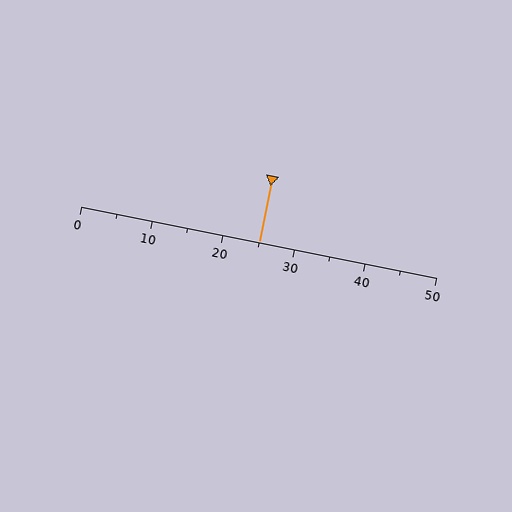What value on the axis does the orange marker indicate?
The marker indicates approximately 25.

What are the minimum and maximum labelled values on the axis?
The axis runs from 0 to 50.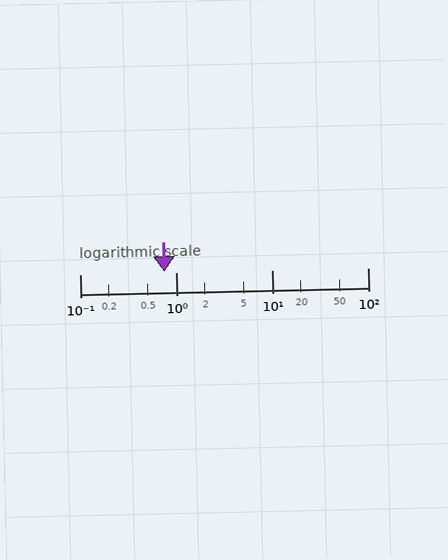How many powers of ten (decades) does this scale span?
The scale spans 3 decades, from 0.1 to 100.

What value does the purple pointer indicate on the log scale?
The pointer indicates approximately 0.76.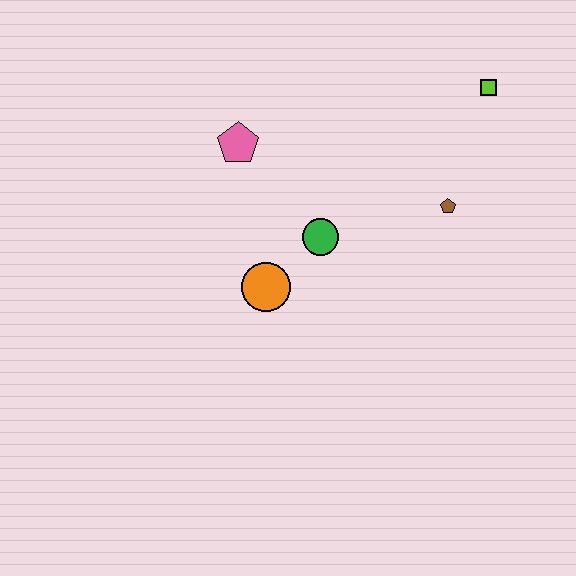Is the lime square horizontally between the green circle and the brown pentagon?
No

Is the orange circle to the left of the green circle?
Yes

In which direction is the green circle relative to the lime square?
The green circle is to the left of the lime square.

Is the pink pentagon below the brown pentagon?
No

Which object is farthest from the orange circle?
The lime square is farthest from the orange circle.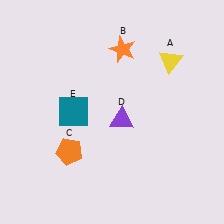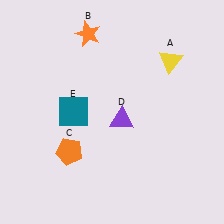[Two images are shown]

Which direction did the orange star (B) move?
The orange star (B) moved left.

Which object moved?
The orange star (B) moved left.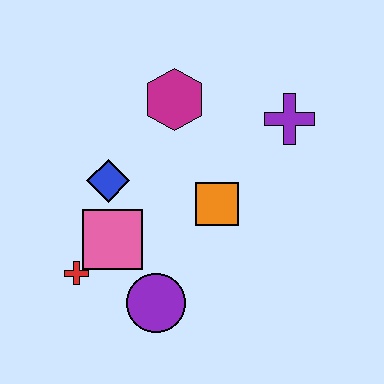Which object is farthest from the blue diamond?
The purple cross is farthest from the blue diamond.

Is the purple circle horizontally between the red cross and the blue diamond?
No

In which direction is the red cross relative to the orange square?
The red cross is to the left of the orange square.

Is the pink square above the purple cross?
No